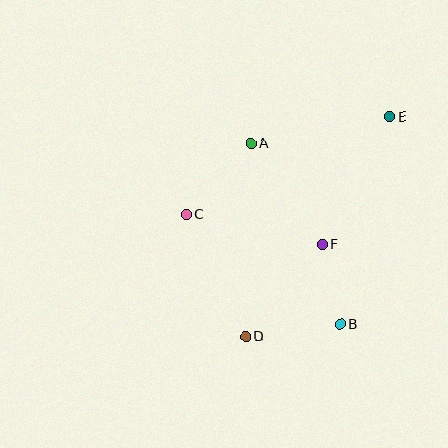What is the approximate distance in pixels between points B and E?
The distance between B and E is approximately 214 pixels.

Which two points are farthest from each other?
Points D and E are farthest from each other.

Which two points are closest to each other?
Points B and F are closest to each other.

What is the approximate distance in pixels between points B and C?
The distance between B and C is approximately 189 pixels.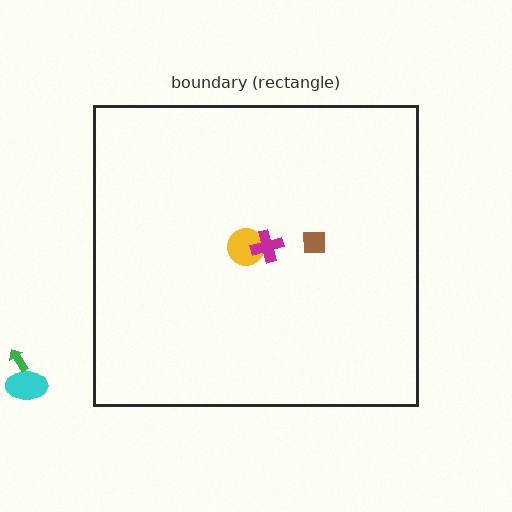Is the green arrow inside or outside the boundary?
Outside.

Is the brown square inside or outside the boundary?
Inside.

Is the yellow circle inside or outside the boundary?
Inside.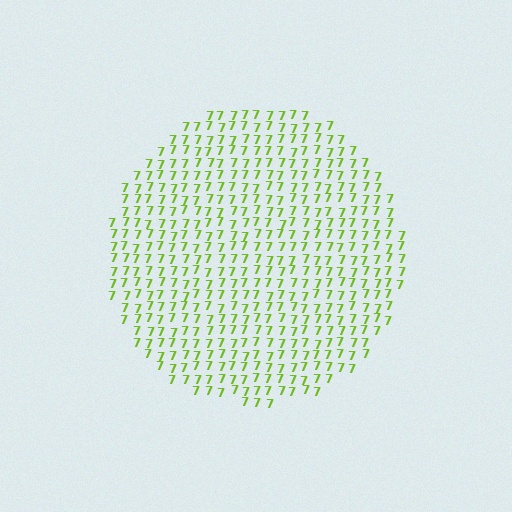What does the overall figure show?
The overall figure shows a circle.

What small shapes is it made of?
It is made of small digit 7's.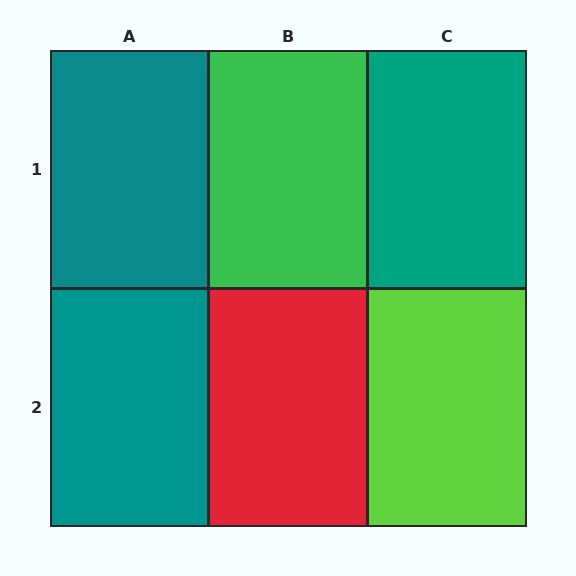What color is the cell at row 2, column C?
Lime.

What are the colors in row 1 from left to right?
Teal, green, teal.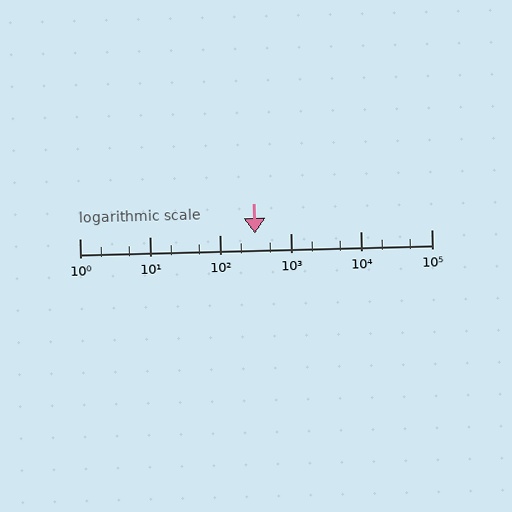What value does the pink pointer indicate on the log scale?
The pointer indicates approximately 310.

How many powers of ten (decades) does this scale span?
The scale spans 5 decades, from 1 to 100000.